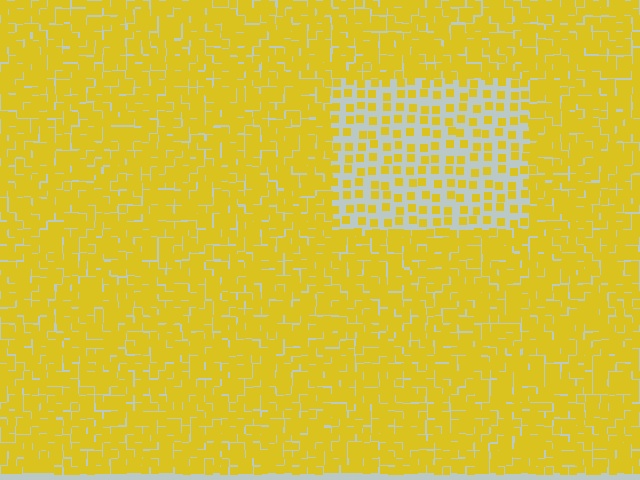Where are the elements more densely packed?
The elements are more densely packed outside the rectangle boundary.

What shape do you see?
I see a rectangle.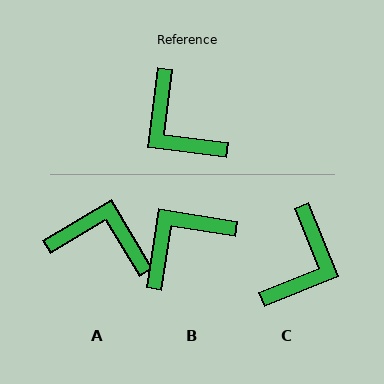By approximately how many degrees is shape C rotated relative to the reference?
Approximately 119 degrees counter-clockwise.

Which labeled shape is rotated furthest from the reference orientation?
A, about 142 degrees away.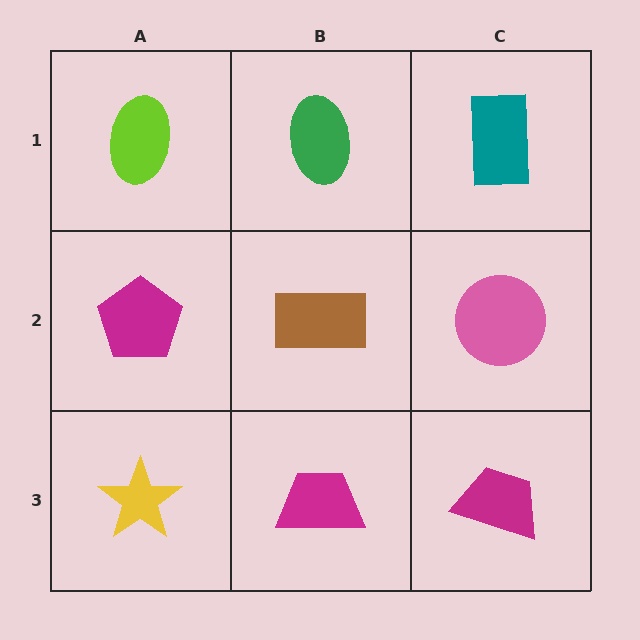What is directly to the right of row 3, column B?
A magenta trapezoid.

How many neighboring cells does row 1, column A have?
2.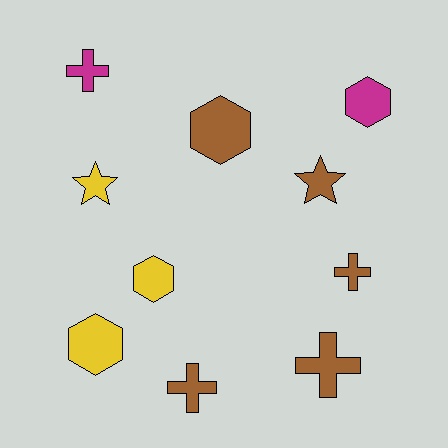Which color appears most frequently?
Brown, with 5 objects.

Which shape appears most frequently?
Cross, with 4 objects.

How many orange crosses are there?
There are no orange crosses.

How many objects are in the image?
There are 10 objects.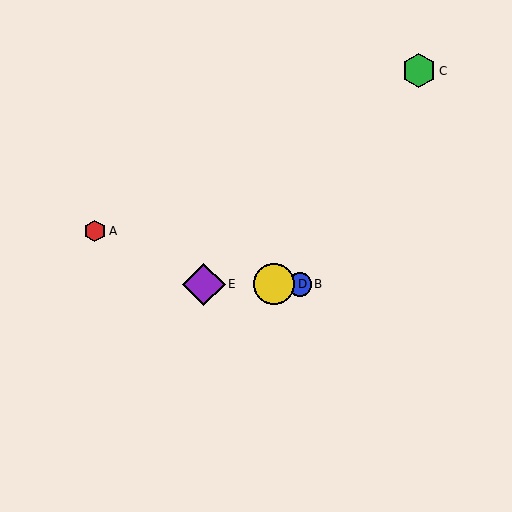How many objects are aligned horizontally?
3 objects (B, D, E) are aligned horizontally.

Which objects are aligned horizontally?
Objects B, D, E are aligned horizontally.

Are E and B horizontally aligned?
Yes, both are at y≈284.